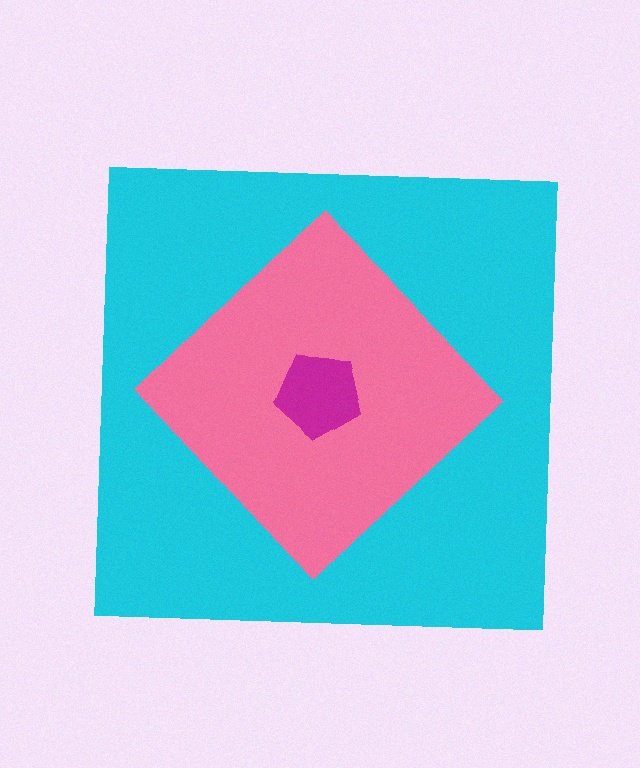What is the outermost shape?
The cyan square.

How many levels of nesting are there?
3.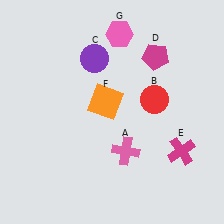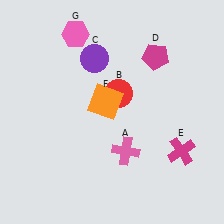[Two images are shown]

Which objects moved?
The objects that moved are: the red circle (B), the pink hexagon (G).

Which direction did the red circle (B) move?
The red circle (B) moved left.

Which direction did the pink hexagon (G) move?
The pink hexagon (G) moved left.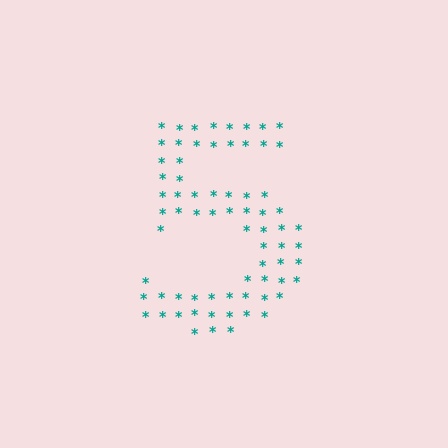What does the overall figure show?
The overall figure shows the digit 5.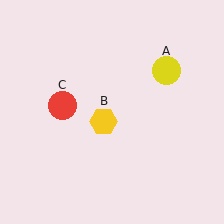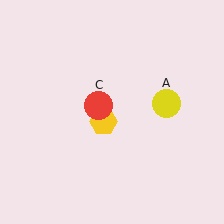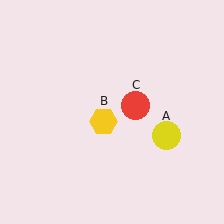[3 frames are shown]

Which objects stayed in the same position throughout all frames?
Yellow hexagon (object B) remained stationary.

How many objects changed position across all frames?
2 objects changed position: yellow circle (object A), red circle (object C).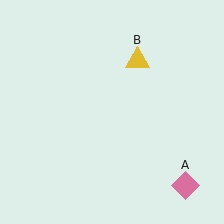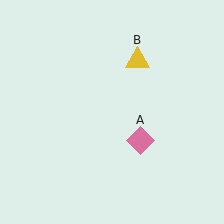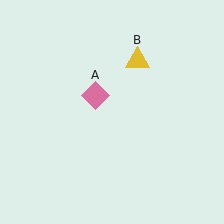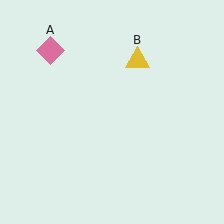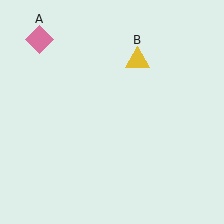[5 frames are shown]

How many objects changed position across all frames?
1 object changed position: pink diamond (object A).